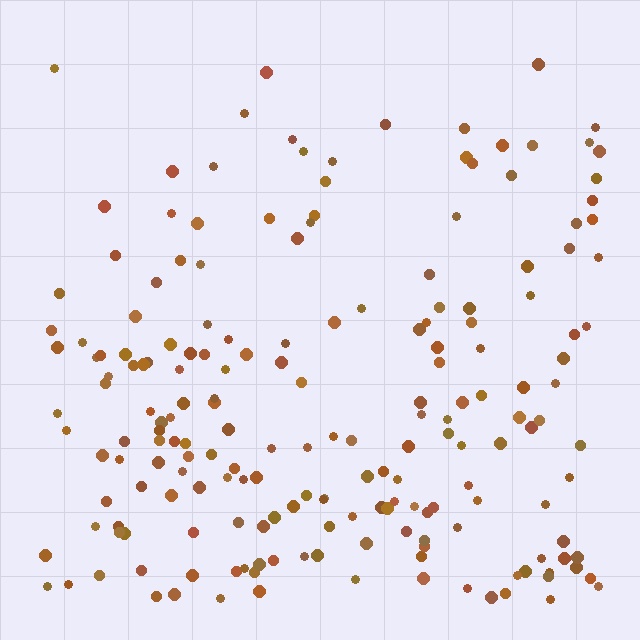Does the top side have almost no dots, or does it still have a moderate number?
Still a moderate number, just noticeably fewer than the bottom.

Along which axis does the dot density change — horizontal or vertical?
Vertical.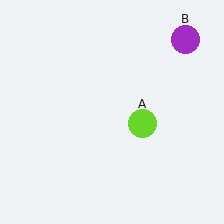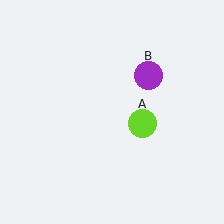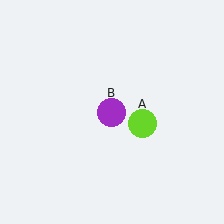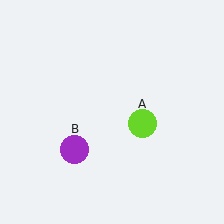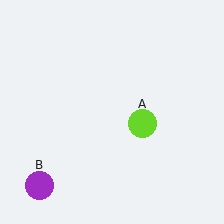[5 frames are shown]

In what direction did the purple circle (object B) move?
The purple circle (object B) moved down and to the left.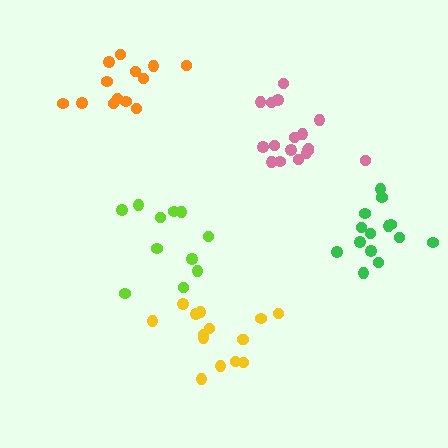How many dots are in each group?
Group 1: 13 dots, Group 2: 15 dots, Group 3: 14 dots, Group 4: 17 dots, Group 5: 11 dots (70 total).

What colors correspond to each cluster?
The clusters are colored: orange, yellow, green, pink, lime.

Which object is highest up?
The orange cluster is topmost.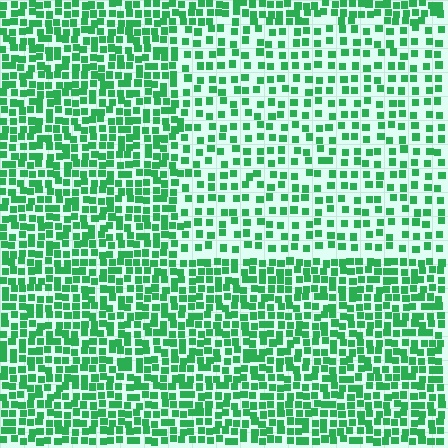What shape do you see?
I see a rectangle.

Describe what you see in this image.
The image contains small green elements arranged at two different densities. A rectangle-shaped region is visible where the elements are less densely packed than the surrounding area.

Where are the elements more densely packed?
The elements are more densely packed outside the rectangle boundary.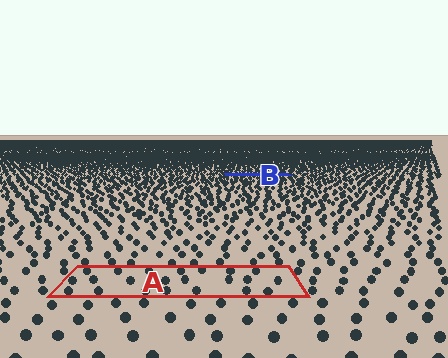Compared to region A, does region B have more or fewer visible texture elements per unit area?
Region B has more texture elements per unit area — they are packed more densely because it is farther away.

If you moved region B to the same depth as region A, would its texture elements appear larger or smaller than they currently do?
They would appear larger. At a closer depth, the same texture elements are projected at a bigger on-screen size.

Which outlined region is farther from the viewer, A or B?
Region B is farther from the viewer — the texture elements inside it appear smaller and more densely packed.